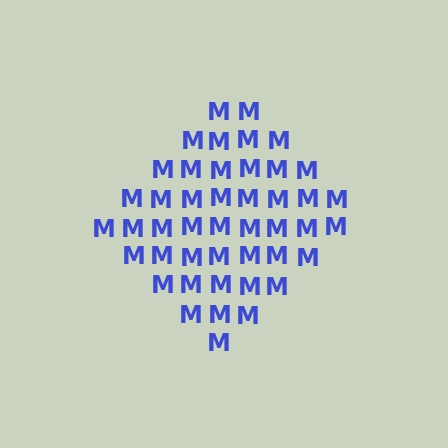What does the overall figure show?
The overall figure shows a diamond.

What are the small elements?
The small elements are letter M's.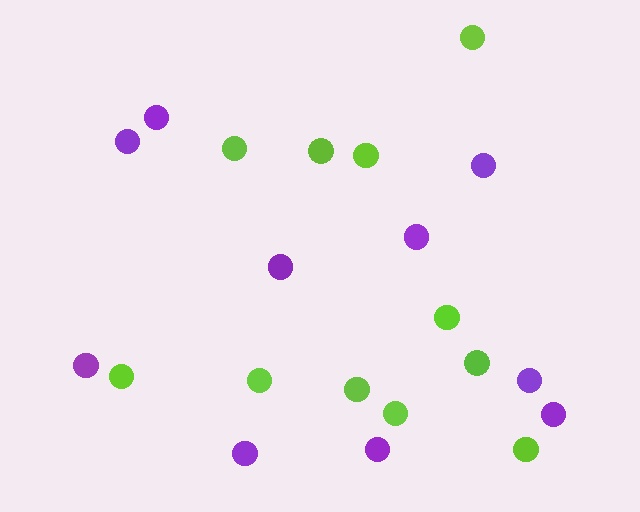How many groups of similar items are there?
There are 2 groups: one group of lime circles (11) and one group of purple circles (10).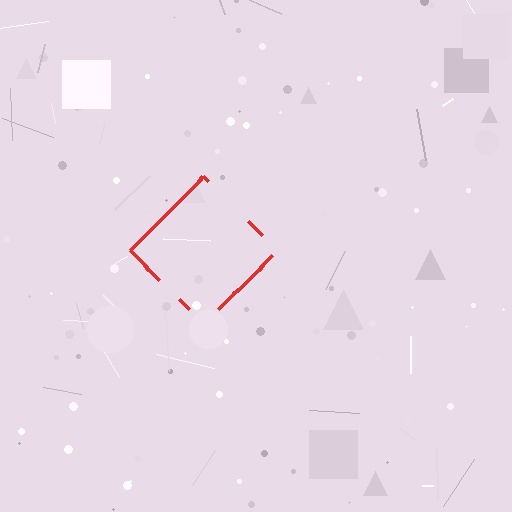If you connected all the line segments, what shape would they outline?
They would outline a diamond.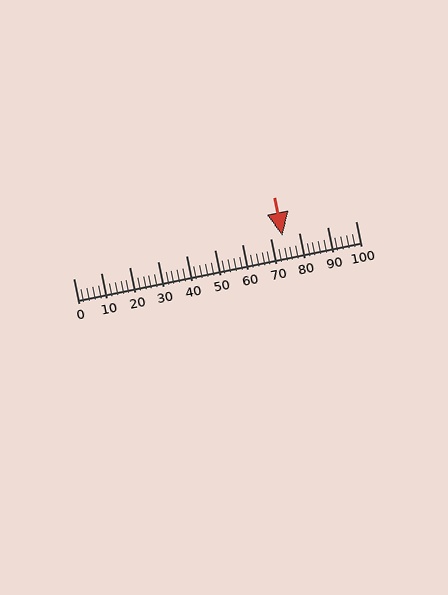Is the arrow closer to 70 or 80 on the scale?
The arrow is closer to 70.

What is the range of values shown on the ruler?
The ruler shows values from 0 to 100.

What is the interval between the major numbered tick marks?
The major tick marks are spaced 10 units apart.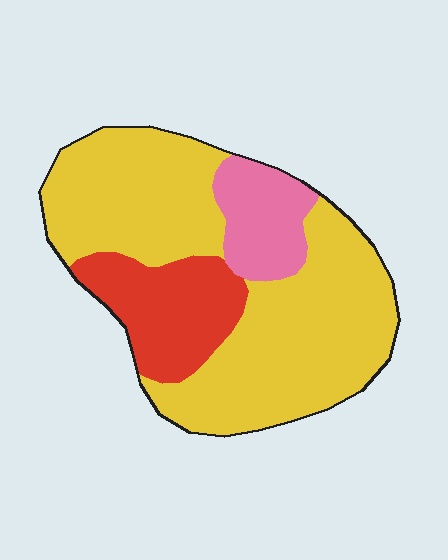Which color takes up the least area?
Pink, at roughly 15%.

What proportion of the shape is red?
Red covers 19% of the shape.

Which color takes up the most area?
Yellow, at roughly 70%.